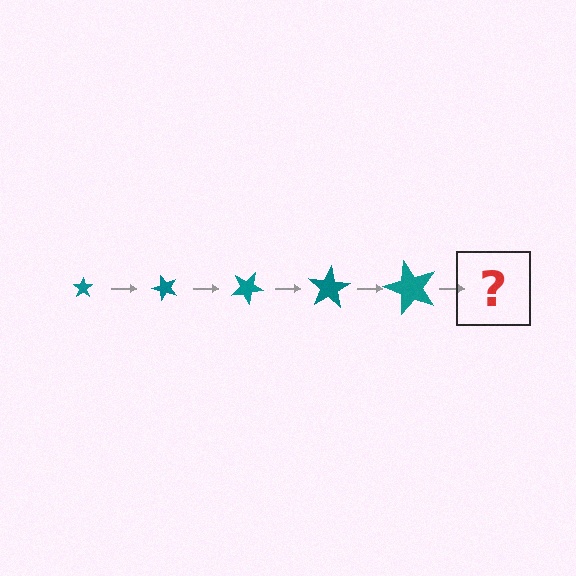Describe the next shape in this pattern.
It should be a star, larger than the previous one and rotated 250 degrees from the start.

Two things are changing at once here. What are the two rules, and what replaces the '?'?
The two rules are that the star grows larger each step and it rotates 50 degrees each step. The '?' should be a star, larger than the previous one and rotated 250 degrees from the start.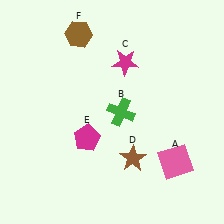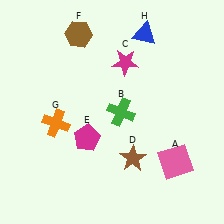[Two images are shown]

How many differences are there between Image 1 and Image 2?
There are 2 differences between the two images.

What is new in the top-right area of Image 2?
A blue triangle (H) was added in the top-right area of Image 2.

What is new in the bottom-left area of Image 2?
An orange cross (G) was added in the bottom-left area of Image 2.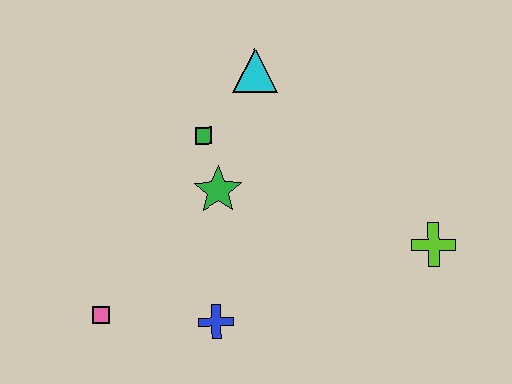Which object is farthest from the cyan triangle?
The pink square is farthest from the cyan triangle.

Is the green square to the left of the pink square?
No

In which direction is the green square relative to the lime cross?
The green square is to the left of the lime cross.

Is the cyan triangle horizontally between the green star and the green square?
No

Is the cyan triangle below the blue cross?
No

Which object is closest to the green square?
The green star is closest to the green square.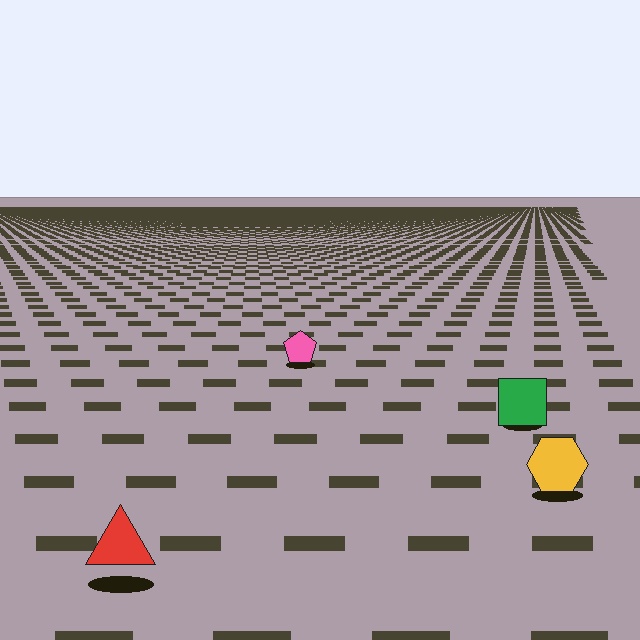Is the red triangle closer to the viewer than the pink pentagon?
Yes. The red triangle is closer — you can tell from the texture gradient: the ground texture is coarser near it.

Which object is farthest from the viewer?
The pink pentagon is farthest from the viewer. It appears smaller and the ground texture around it is denser.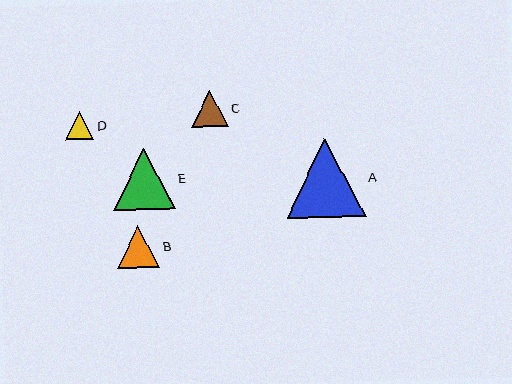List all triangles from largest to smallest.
From largest to smallest: A, E, B, C, D.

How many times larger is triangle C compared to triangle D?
Triangle C is approximately 1.3 times the size of triangle D.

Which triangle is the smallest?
Triangle D is the smallest with a size of approximately 28 pixels.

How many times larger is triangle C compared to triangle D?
Triangle C is approximately 1.3 times the size of triangle D.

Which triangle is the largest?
Triangle A is the largest with a size of approximately 79 pixels.